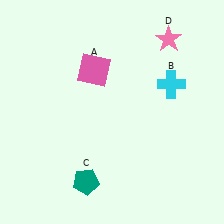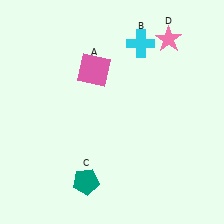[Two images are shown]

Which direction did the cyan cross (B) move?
The cyan cross (B) moved up.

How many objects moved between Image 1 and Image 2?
1 object moved between the two images.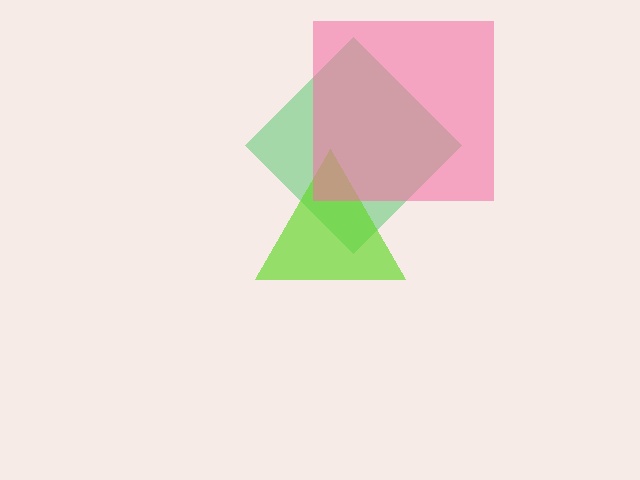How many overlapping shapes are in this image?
There are 3 overlapping shapes in the image.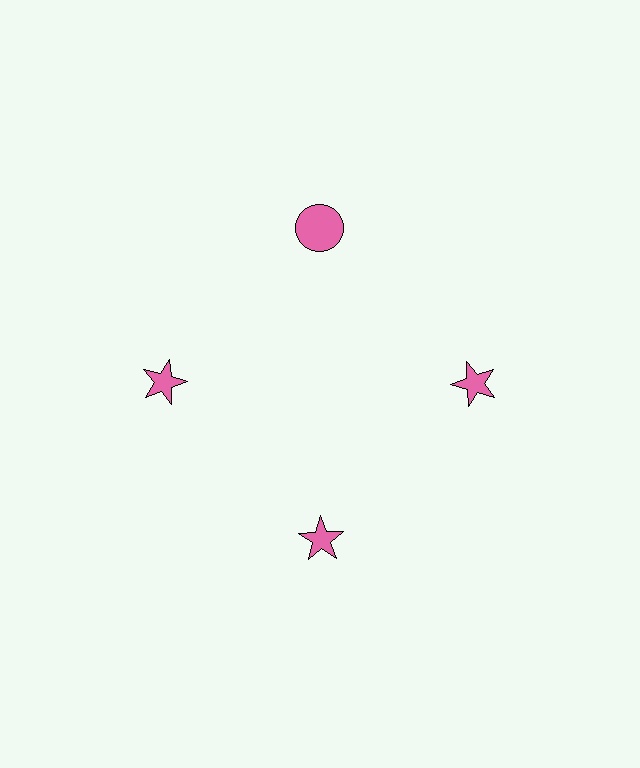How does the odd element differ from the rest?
It has a different shape: circle instead of star.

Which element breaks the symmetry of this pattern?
The pink circle at roughly the 12 o'clock position breaks the symmetry. All other shapes are pink stars.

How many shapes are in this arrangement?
There are 4 shapes arranged in a ring pattern.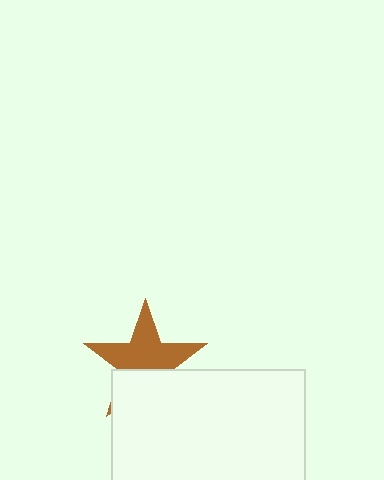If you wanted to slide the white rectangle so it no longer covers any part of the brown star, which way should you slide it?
Slide it down — that is the most direct way to separate the two shapes.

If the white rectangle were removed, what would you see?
You would see the complete brown star.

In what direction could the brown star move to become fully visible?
The brown star could move up. That would shift it out from behind the white rectangle entirely.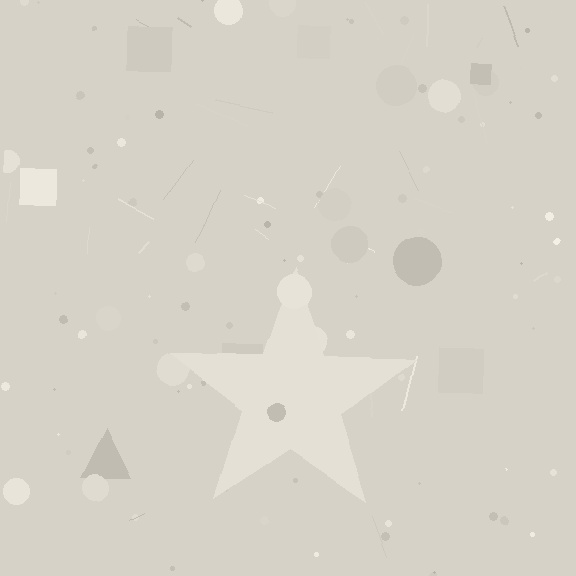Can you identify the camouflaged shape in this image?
The camouflaged shape is a star.